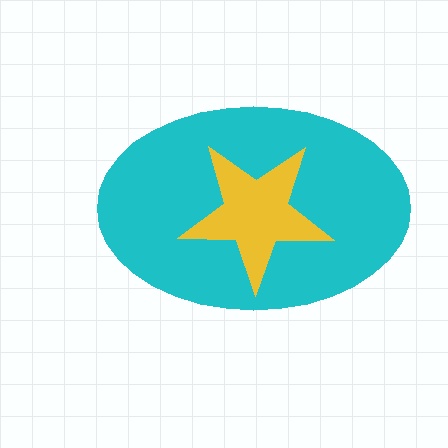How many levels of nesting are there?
2.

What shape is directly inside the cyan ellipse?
The yellow star.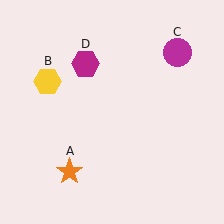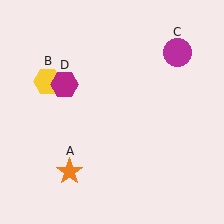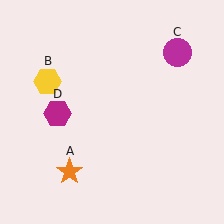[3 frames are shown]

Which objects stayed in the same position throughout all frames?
Orange star (object A) and yellow hexagon (object B) and magenta circle (object C) remained stationary.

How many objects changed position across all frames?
1 object changed position: magenta hexagon (object D).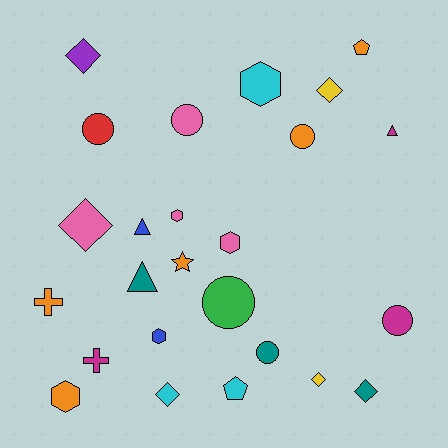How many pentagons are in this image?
There are 2 pentagons.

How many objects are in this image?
There are 25 objects.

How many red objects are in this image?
There is 1 red object.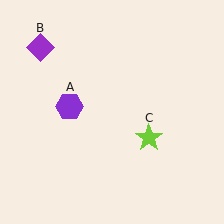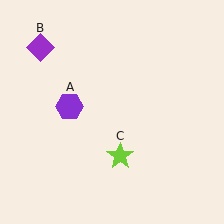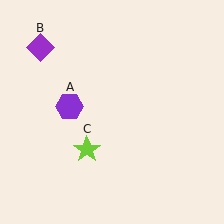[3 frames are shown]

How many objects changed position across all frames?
1 object changed position: lime star (object C).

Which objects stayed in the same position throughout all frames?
Purple hexagon (object A) and purple diamond (object B) remained stationary.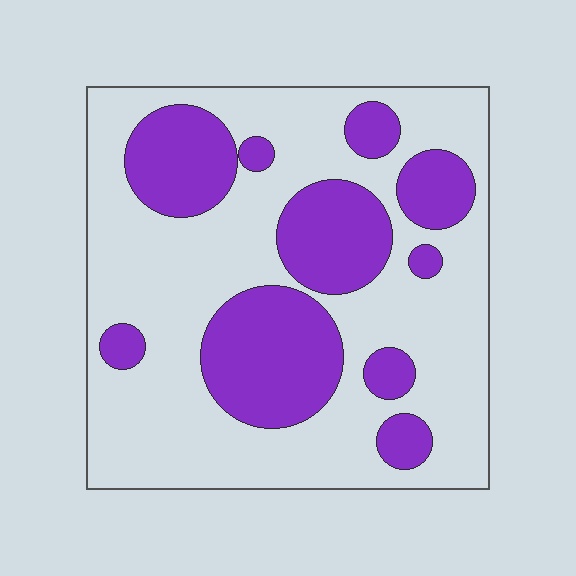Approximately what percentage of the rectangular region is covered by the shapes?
Approximately 35%.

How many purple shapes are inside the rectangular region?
10.